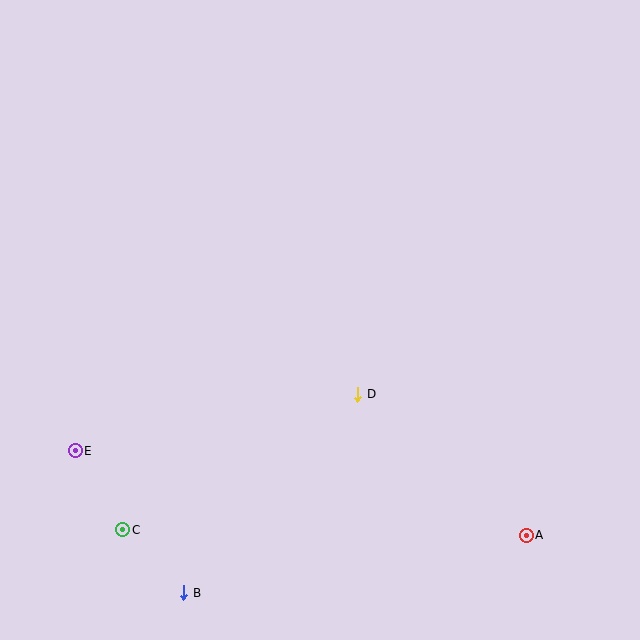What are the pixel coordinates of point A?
Point A is at (526, 535).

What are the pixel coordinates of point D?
Point D is at (358, 394).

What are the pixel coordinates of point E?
Point E is at (75, 451).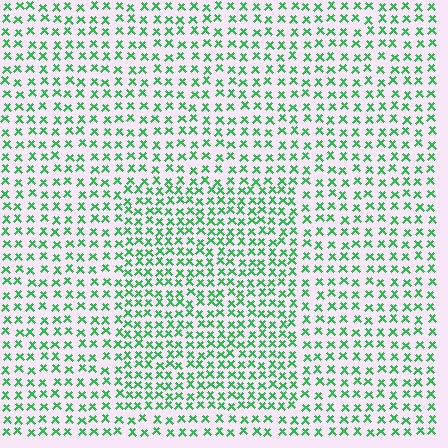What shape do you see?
I see a rectangle.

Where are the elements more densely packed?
The elements are more densely packed inside the rectangle boundary.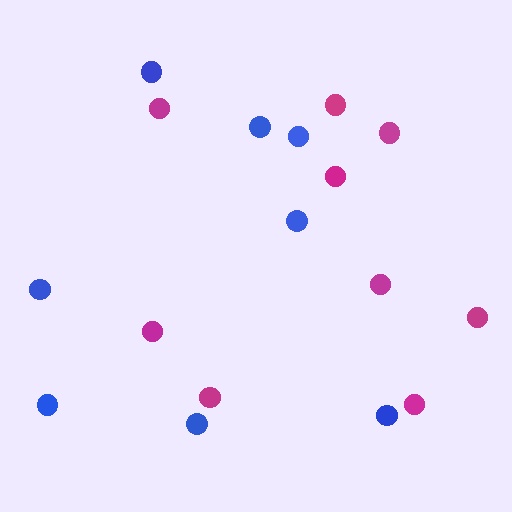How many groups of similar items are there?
There are 2 groups: one group of blue circles (8) and one group of magenta circles (9).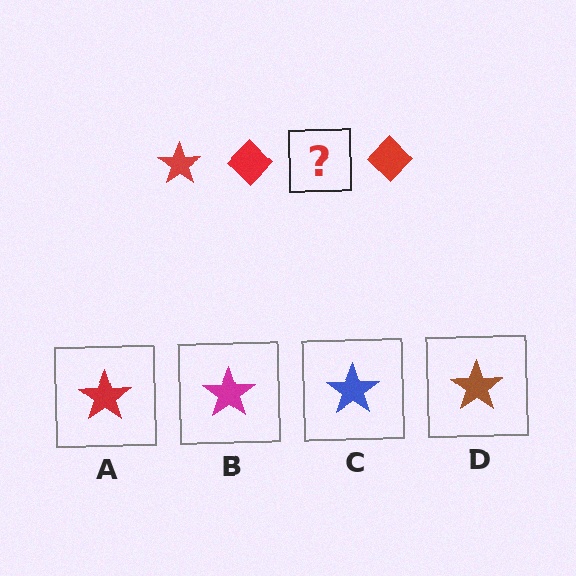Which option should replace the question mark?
Option A.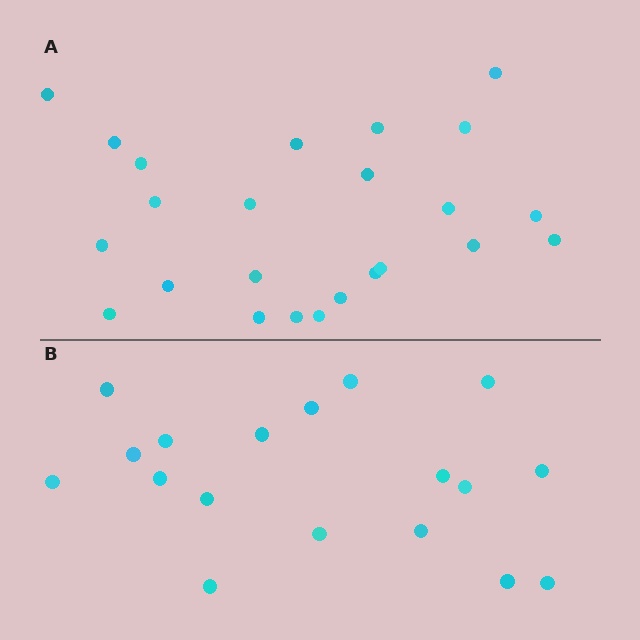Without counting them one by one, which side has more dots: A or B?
Region A (the top region) has more dots.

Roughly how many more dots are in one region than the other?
Region A has about 6 more dots than region B.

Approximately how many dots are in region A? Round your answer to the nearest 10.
About 20 dots. (The exact count is 24, which rounds to 20.)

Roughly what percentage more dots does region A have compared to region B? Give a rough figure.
About 35% more.